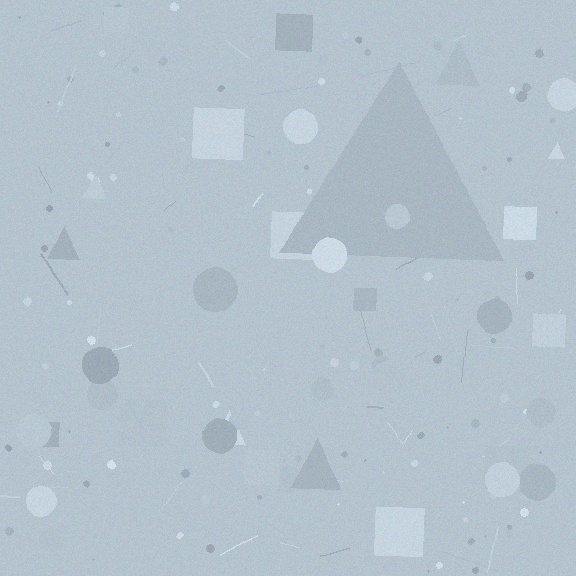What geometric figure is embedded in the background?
A triangle is embedded in the background.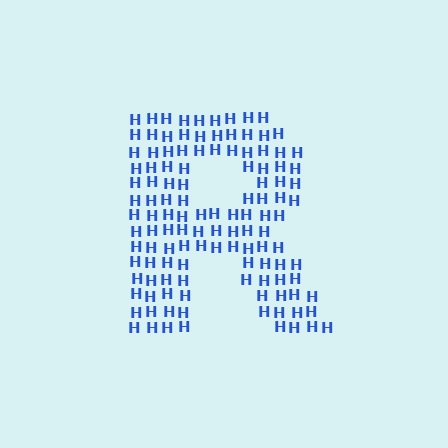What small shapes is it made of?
It is made of small letter H's.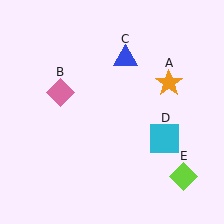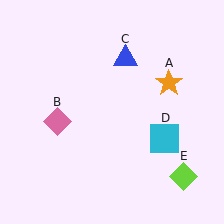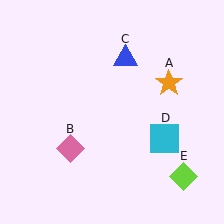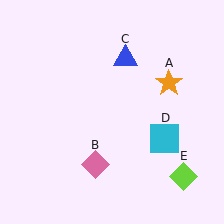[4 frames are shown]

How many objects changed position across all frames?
1 object changed position: pink diamond (object B).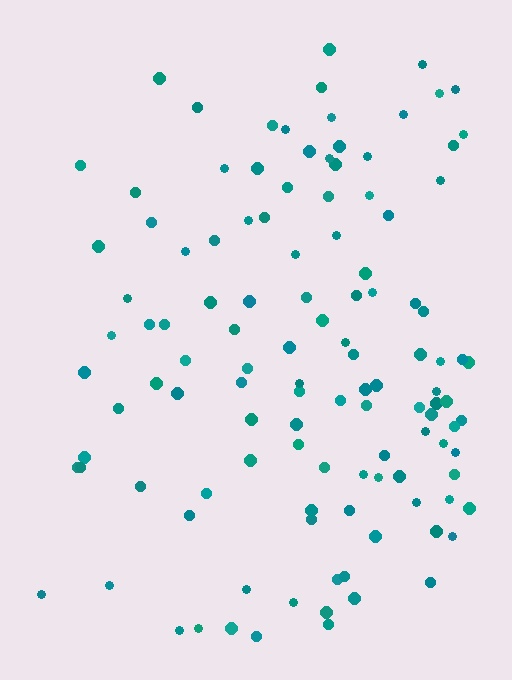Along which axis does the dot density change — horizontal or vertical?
Horizontal.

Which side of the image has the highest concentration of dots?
The right.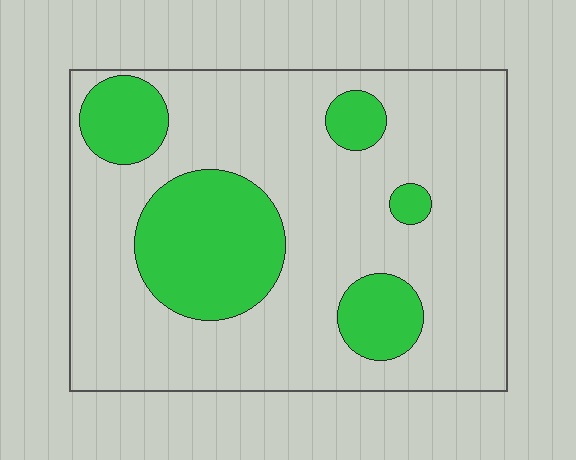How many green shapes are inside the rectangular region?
5.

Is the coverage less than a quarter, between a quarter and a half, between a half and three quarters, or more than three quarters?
Less than a quarter.